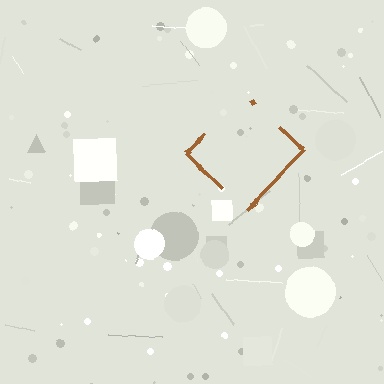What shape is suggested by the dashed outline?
The dashed outline suggests a diamond.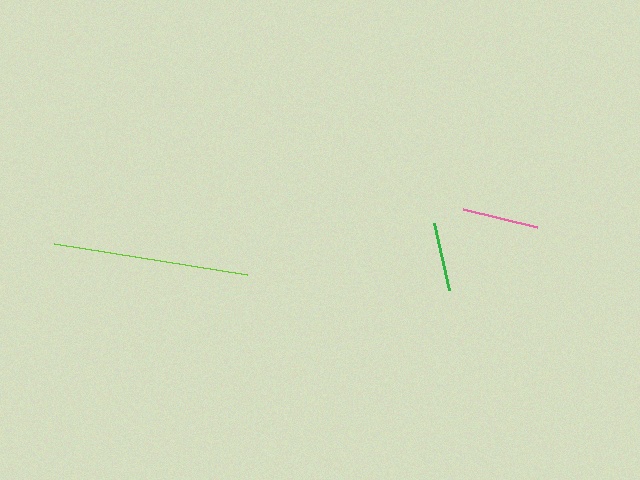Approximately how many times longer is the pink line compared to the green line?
The pink line is approximately 1.1 times the length of the green line.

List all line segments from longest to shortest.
From longest to shortest: lime, pink, green.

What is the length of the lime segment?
The lime segment is approximately 196 pixels long.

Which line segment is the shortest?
The green line is the shortest at approximately 69 pixels.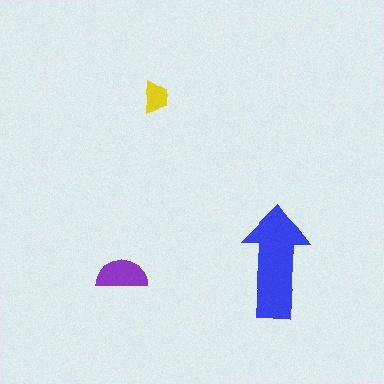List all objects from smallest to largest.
The yellow trapezoid, the purple semicircle, the blue arrow.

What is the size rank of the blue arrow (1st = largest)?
1st.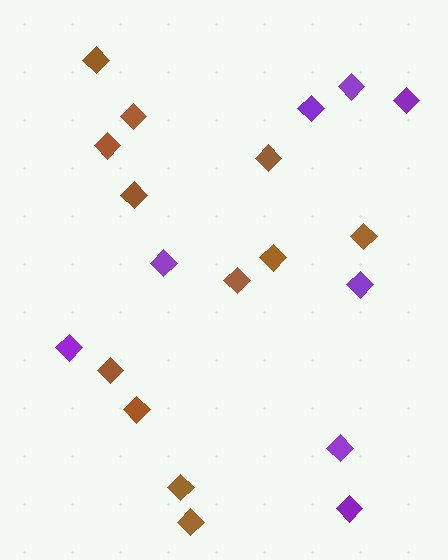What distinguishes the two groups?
There are 2 groups: one group of brown diamonds (12) and one group of purple diamonds (8).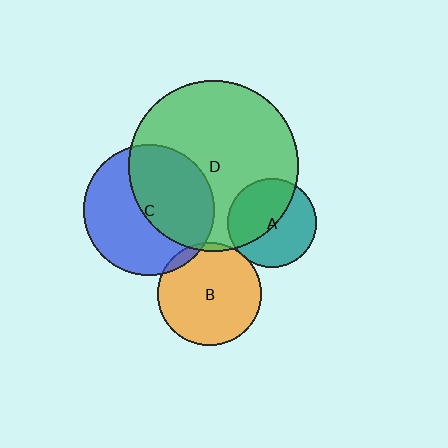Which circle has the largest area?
Circle D (green).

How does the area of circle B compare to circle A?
Approximately 1.3 times.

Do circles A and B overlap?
Yes.